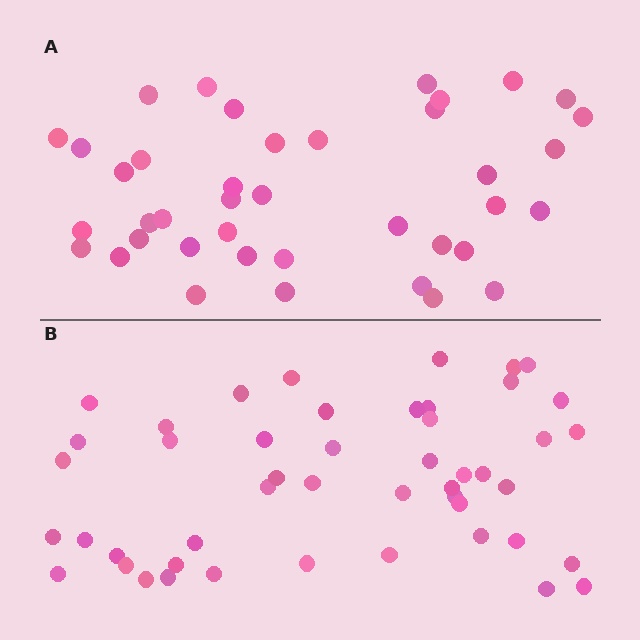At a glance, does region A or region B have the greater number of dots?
Region B (the bottom region) has more dots.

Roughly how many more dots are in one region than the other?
Region B has roughly 8 or so more dots than region A.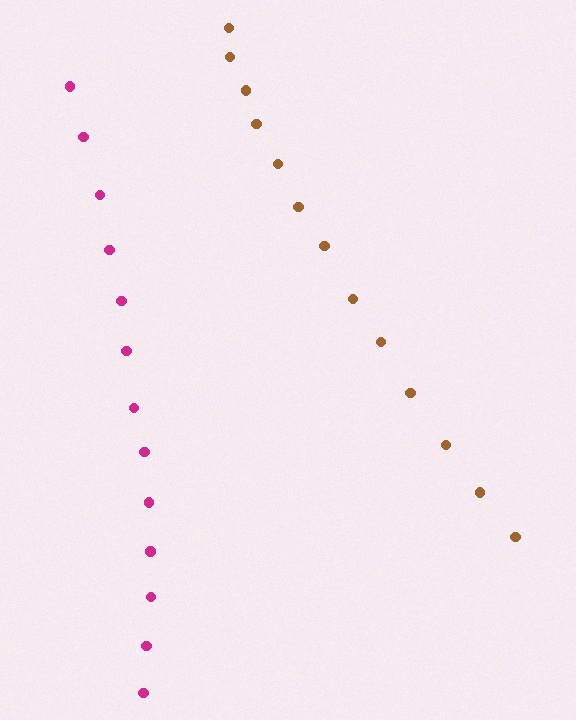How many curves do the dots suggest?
There are 2 distinct paths.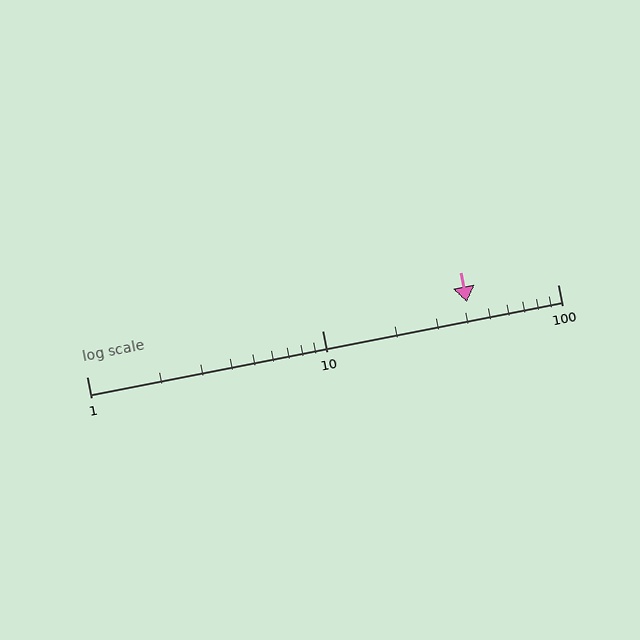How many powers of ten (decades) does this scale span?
The scale spans 2 decades, from 1 to 100.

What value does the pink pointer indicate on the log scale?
The pointer indicates approximately 41.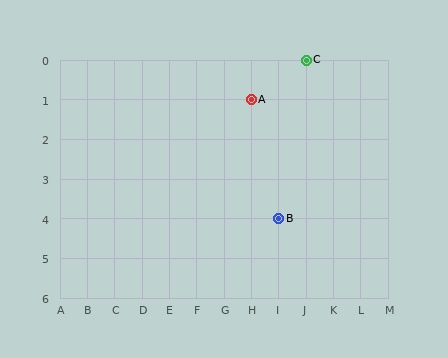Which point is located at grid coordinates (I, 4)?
Point B is at (I, 4).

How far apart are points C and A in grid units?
Points C and A are 2 columns and 1 row apart (about 2.2 grid units diagonally).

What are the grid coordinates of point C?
Point C is at grid coordinates (J, 0).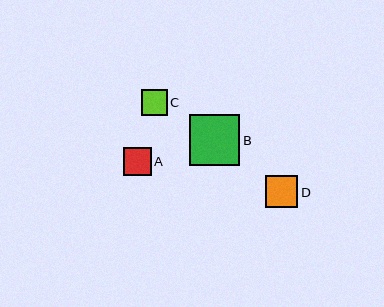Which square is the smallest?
Square C is the smallest with a size of approximately 26 pixels.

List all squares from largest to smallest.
From largest to smallest: B, D, A, C.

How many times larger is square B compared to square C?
Square B is approximately 1.9 times the size of square C.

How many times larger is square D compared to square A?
Square D is approximately 1.2 times the size of square A.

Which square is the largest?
Square B is the largest with a size of approximately 51 pixels.